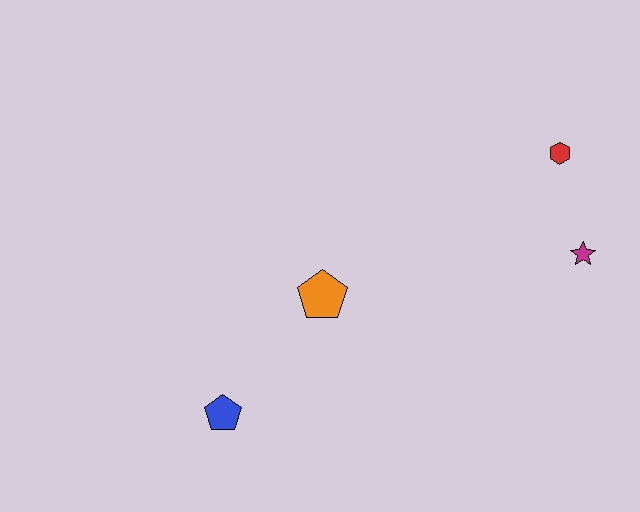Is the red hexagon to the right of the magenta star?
No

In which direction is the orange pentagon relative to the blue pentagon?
The orange pentagon is above the blue pentagon.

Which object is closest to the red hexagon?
The magenta star is closest to the red hexagon.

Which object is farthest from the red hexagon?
The blue pentagon is farthest from the red hexagon.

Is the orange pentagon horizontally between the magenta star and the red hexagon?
No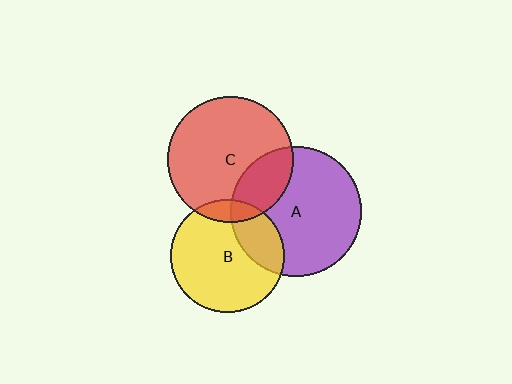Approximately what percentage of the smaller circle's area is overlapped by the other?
Approximately 25%.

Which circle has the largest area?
Circle A (purple).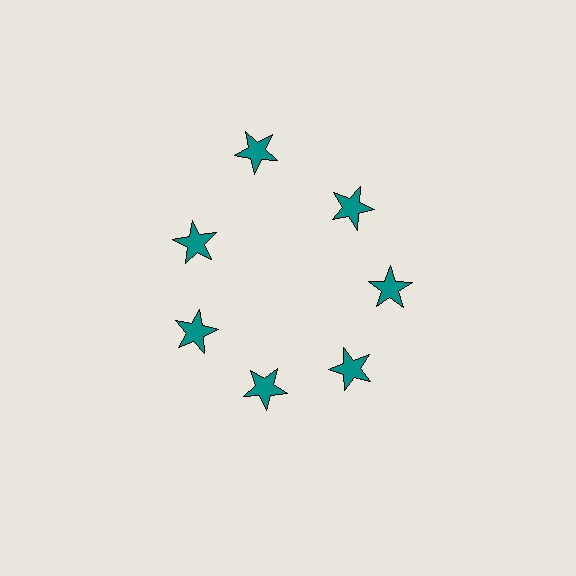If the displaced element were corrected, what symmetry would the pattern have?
It would have 7-fold rotational symmetry — the pattern would map onto itself every 51 degrees.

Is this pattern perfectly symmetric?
No. The 7 teal stars are arranged in a ring, but one element near the 12 o'clock position is pushed outward from the center, breaking the 7-fold rotational symmetry.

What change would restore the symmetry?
The symmetry would be restored by moving it inward, back onto the ring so that all 7 stars sit at equal angles and equal distance from the center.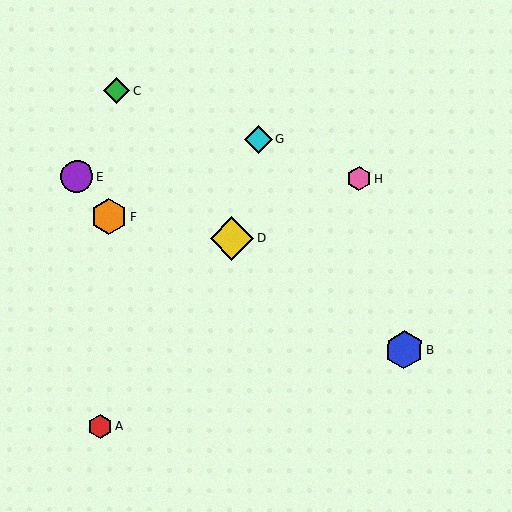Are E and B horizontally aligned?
No, E is at y≈176 and B is at y≈350.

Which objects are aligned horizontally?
Objects E, H are aligned horizontally.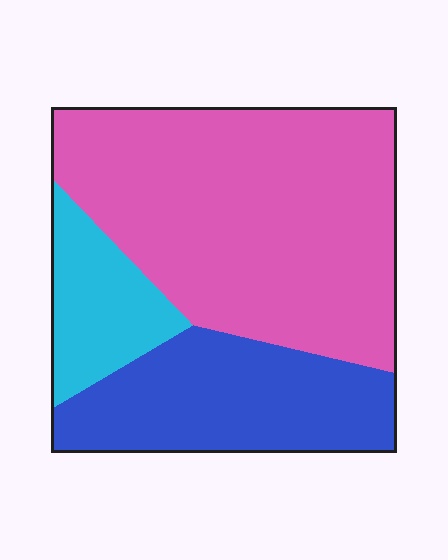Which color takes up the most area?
Pink, at roughly 60%.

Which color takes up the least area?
Cyan, at roughly 15%.